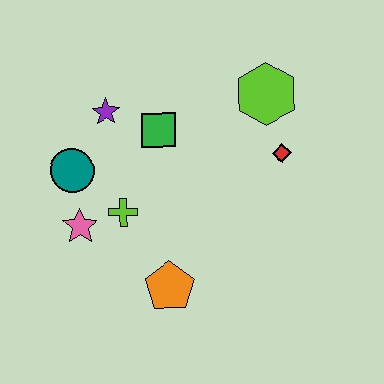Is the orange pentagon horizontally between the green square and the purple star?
No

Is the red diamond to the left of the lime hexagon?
No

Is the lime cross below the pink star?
No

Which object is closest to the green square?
The purple star is closest to the green square.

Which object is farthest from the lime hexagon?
The pink star is farthest from the lime hexagon.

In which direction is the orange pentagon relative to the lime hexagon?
The orange pentagon is below the lime hexagon.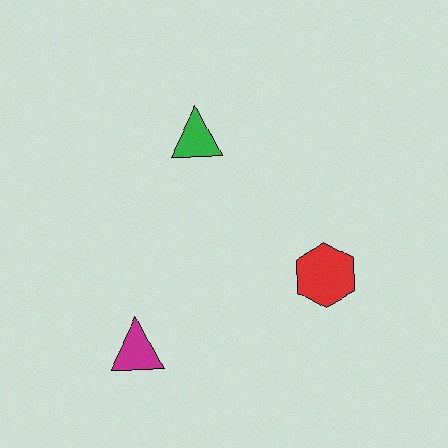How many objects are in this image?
There are 3 objects.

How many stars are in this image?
There are no stars.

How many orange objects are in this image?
There are no orange objects.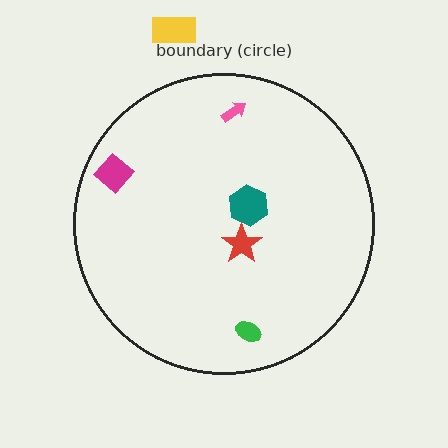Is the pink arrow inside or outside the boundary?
Inside.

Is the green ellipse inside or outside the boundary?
Inside.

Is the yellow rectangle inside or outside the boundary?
Outside.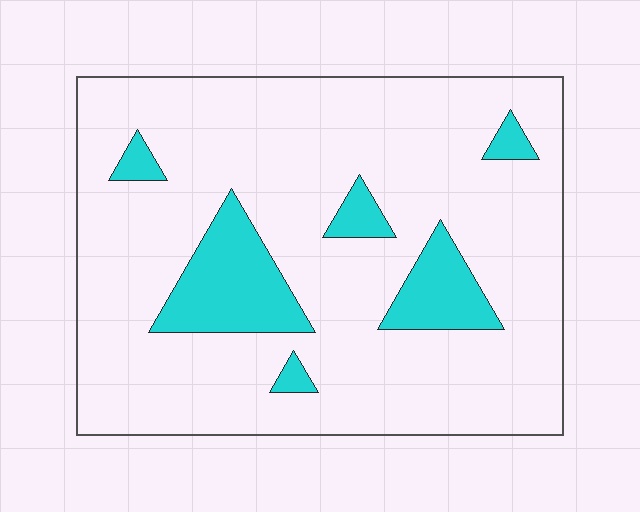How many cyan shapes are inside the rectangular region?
6.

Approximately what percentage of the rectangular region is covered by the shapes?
Approximately 15%.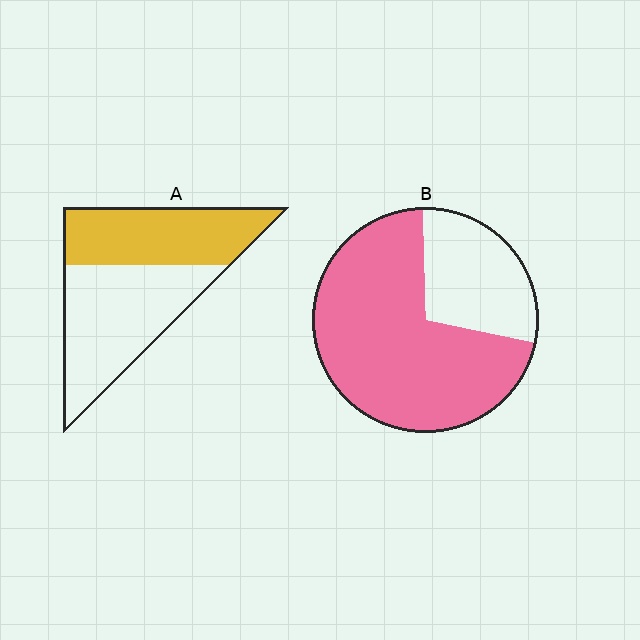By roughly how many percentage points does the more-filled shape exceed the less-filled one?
By roughly 25 percentage points (B over A).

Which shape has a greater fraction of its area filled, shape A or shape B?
Shape B.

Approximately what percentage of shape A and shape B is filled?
A is approximately 45% and B is approximately 70%.